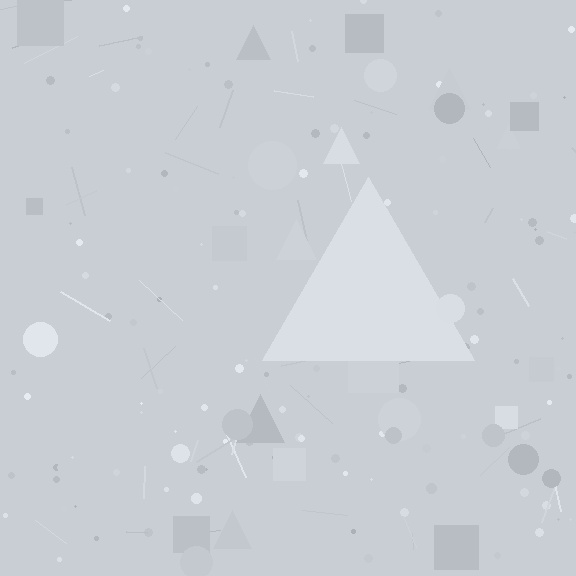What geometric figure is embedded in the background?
A triangle is embedded in the background.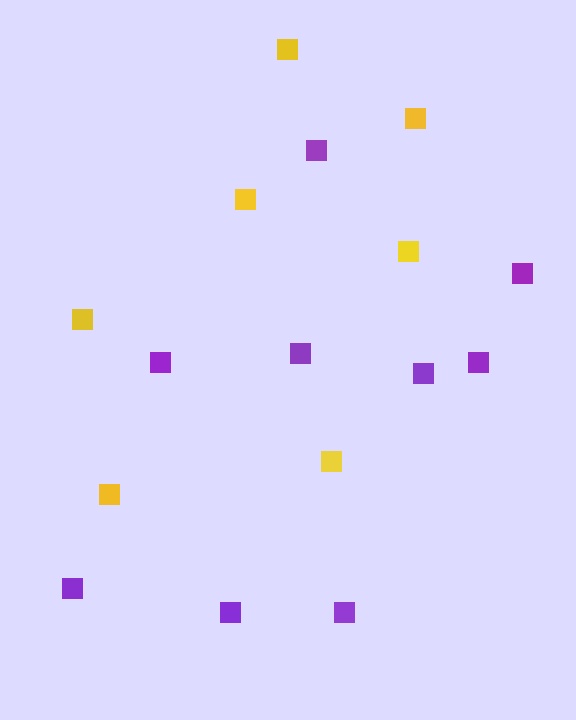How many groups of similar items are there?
There are 2 groups: one group of yellow squares (7) and one group of purple squares (9).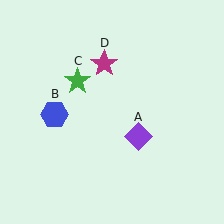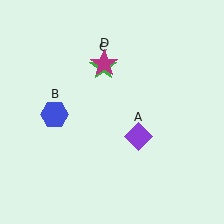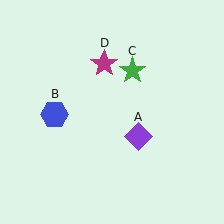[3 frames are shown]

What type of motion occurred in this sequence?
The green star (object C) rotated clockwise around the center of the scene.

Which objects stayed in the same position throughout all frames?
Purple diamond (object A) and blue hexagon (object B) and magenta star (object D) remained stationary.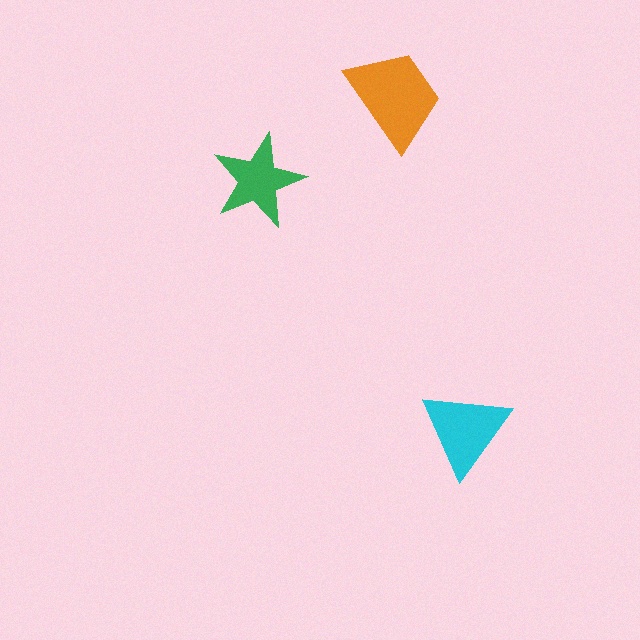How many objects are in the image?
There are 3 objects in the image.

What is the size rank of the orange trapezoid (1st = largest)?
1st.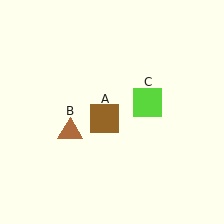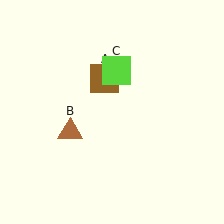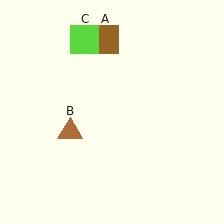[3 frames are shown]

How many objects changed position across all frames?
2 objects changed position: brown square (object A), lime square (object C).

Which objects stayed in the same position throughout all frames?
Brown triangle (object B) remained stationary.